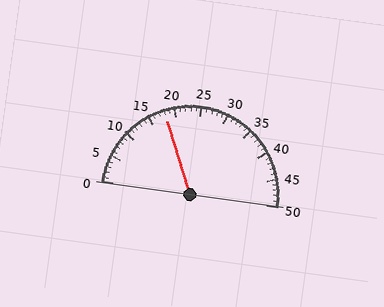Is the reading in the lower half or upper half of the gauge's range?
The reading is in the lower half of the range (0 to 50).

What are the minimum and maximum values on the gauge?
The gauge ranges from 0 to 50.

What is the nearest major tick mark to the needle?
The nearest major tick mark is 20.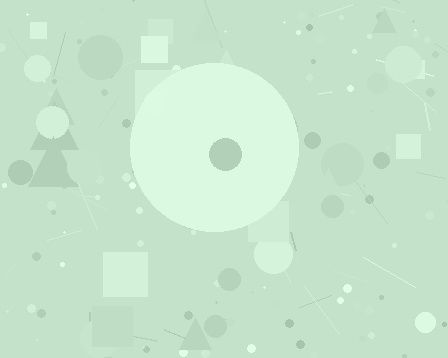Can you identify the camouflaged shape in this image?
The camouflaged shape is a circle.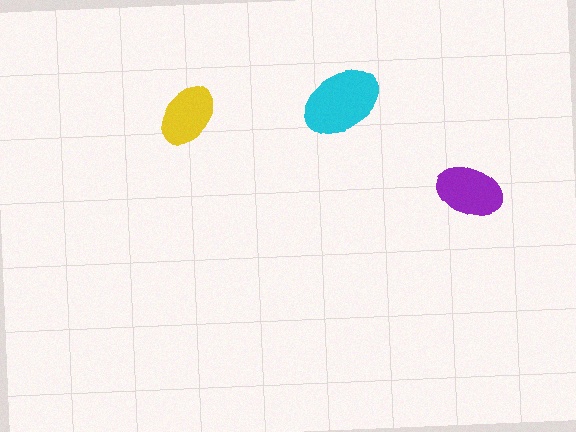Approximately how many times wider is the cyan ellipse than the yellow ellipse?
About 1.5 times wider.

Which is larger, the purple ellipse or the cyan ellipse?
The cyan one.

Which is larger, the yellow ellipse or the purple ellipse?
The purple one.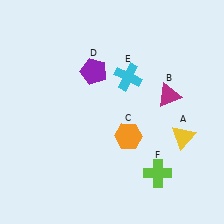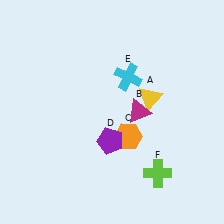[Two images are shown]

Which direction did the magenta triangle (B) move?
The magenta triangle (B) moved left.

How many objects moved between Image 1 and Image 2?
3 objects moved between the two images.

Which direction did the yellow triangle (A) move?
The yellow triangle (A) moved up.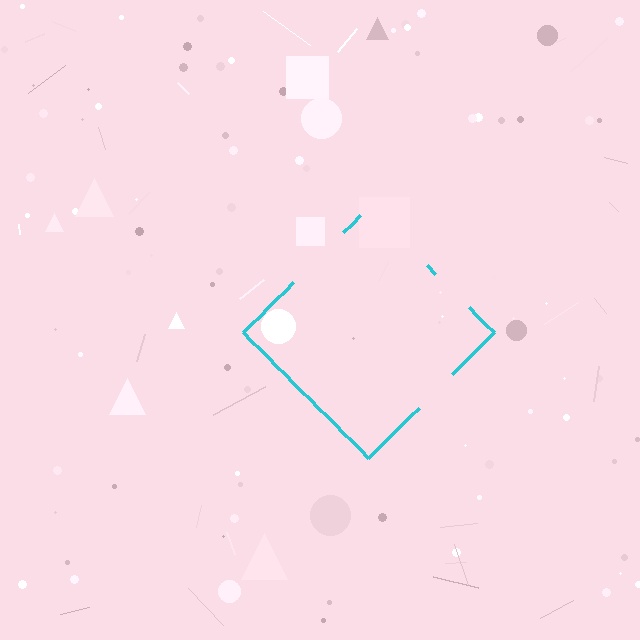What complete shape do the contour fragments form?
The contour fragments form a diamond.